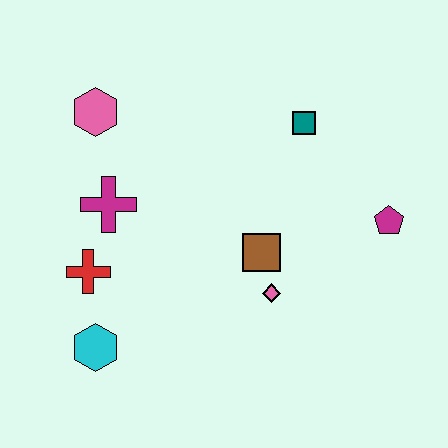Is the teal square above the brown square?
Yes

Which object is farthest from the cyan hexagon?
The magenta pentagon is farthest from the cyan hexagon.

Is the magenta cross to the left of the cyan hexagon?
No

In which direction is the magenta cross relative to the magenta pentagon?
The magenta cross is to the left of the magenta pentagon.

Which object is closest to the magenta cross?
The red cross is closest to the magenta cross.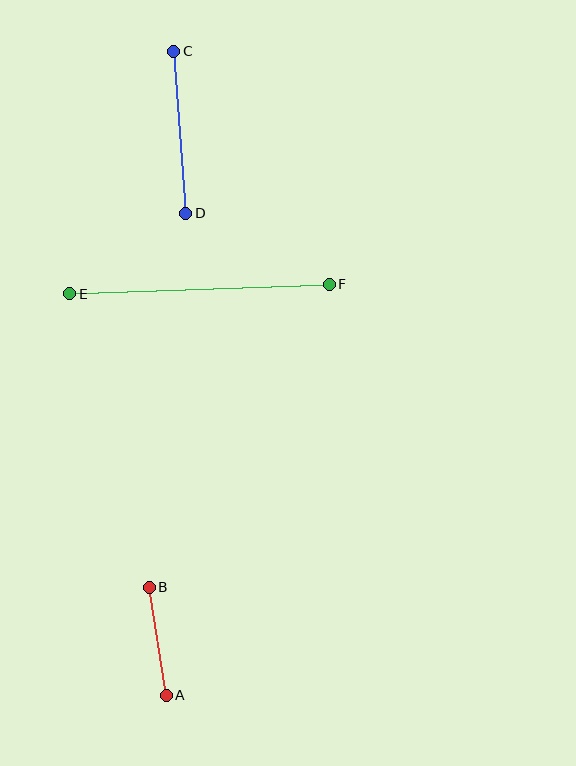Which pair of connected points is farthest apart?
Points E and F are farthest apart.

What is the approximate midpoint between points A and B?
The midpoint is at approximately (158, 641) pixels.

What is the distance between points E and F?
The distance is approximately 260 pixels.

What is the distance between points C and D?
The distance is approximately 162 pixels.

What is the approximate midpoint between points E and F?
The midpoint is at approximately (200, 289) pixels.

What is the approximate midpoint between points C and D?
The midpoint is at approximately (180, 132) pixels.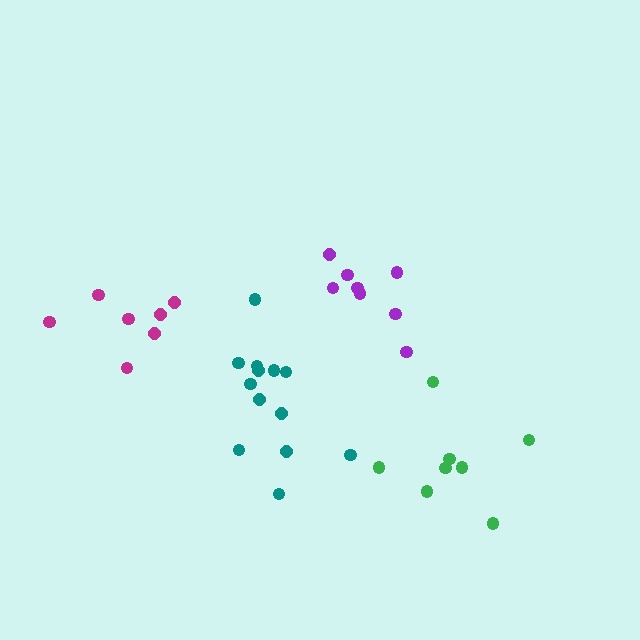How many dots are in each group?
Group 1: 8 dots, Group 2: 8 dots, Group 3: 13 dots, Group 4: 7 dots (36 total).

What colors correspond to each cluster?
The clusters are colored: purple, green, teal, magenta.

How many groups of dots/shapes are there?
There are 4 groups.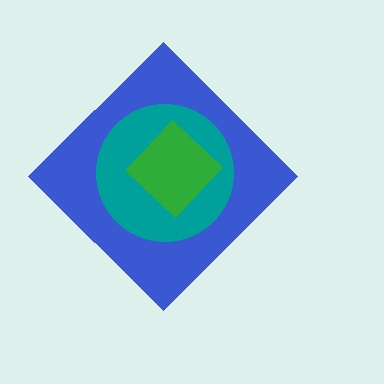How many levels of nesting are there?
3.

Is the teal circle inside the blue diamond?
Yes.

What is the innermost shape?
The green diamond.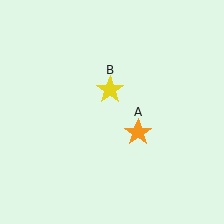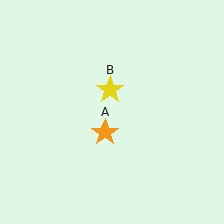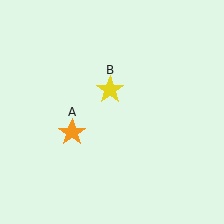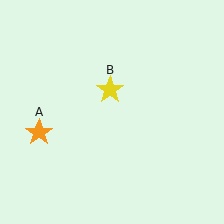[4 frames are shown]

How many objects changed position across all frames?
1 object changed position: orange star (object A).